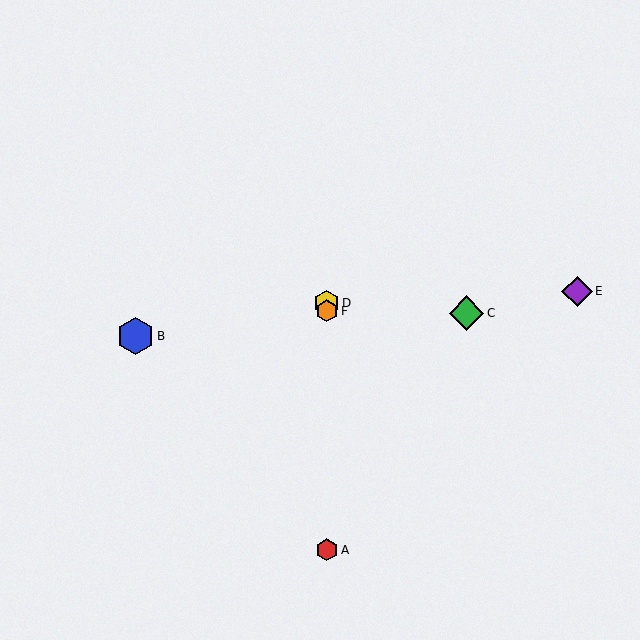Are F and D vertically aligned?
Yes, both are at x≈327.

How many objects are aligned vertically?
3 objects (A, D, F) are aligned vertically.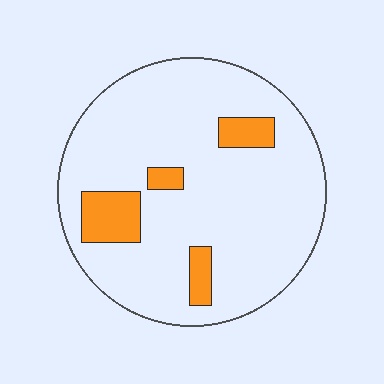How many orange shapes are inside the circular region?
4.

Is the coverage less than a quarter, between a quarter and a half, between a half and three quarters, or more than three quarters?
Less than a quarter.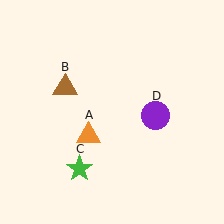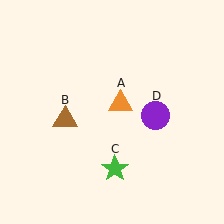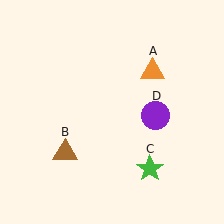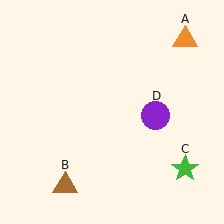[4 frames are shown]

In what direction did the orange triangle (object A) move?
The orange triangle (object A) moved up and to the right.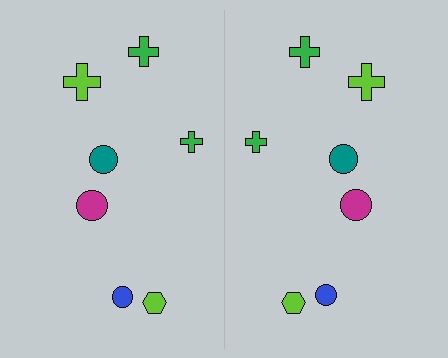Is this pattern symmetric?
Yes, this pattern has bilateral (reflection) symmetry.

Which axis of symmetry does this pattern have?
The pattern has a vertical axis of symmetry running through the center of the image.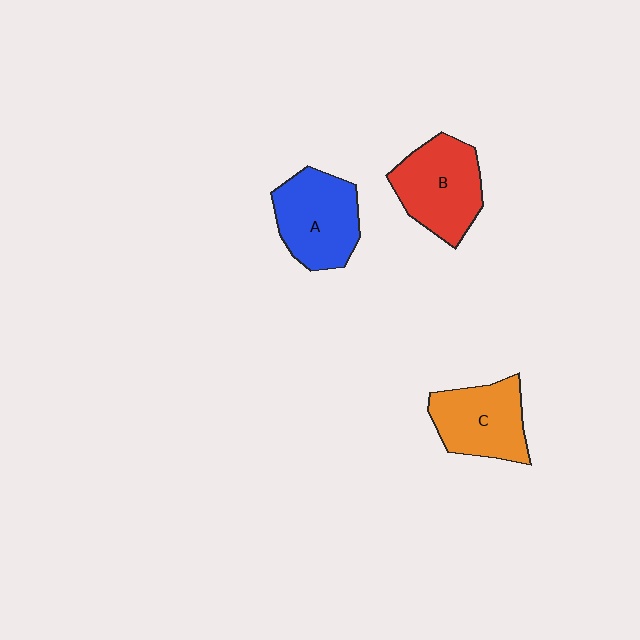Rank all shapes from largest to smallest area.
From largest to smallest: B (red), A (blue), C (orange).